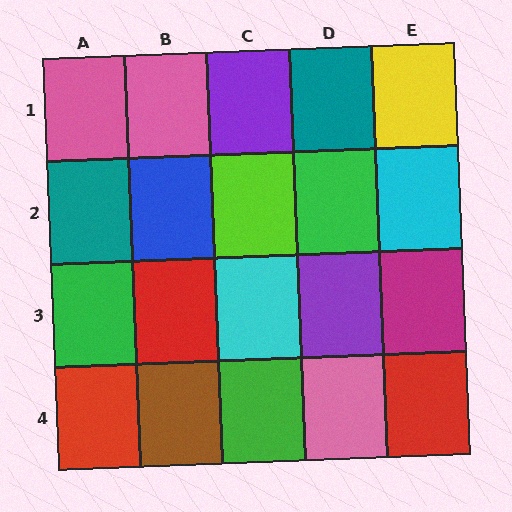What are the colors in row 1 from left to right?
Pink, pink, purple, teal, yellow.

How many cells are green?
3 cells are green.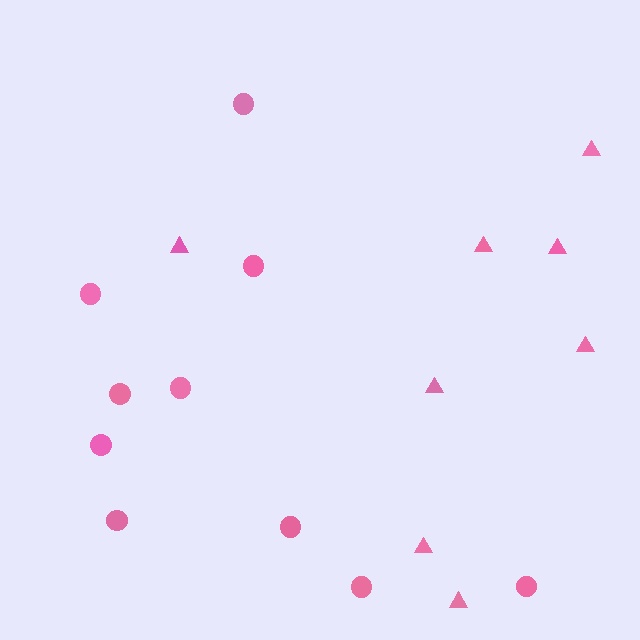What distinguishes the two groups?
There are 2 groups: one group of triangles (8) and one group of circles (10).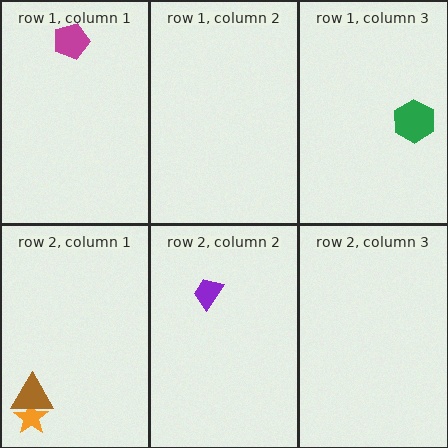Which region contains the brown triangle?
The row 2, column 1 region.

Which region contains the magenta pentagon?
The row 1, column 1 region.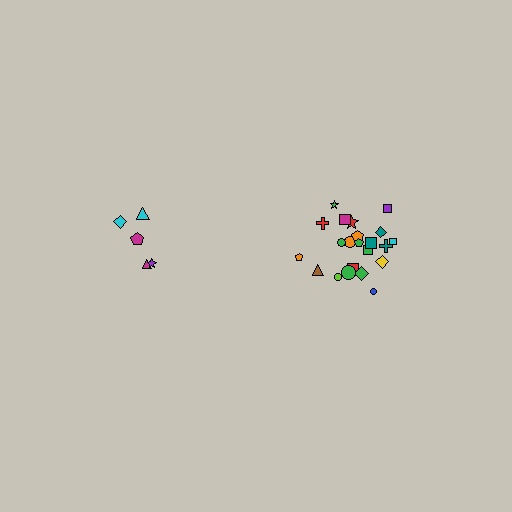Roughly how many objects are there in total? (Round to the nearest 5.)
Roughly 25 objects in total.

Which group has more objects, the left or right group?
The right group.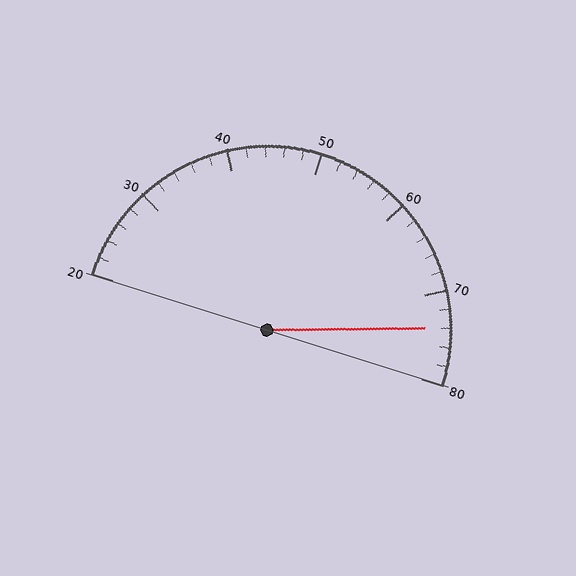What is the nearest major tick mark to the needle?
The nearest major tick mark is 70.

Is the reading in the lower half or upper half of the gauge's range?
The reading is in the upper half of the range (20 to 80).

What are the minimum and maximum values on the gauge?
The gauge ranges from 20 to 80.